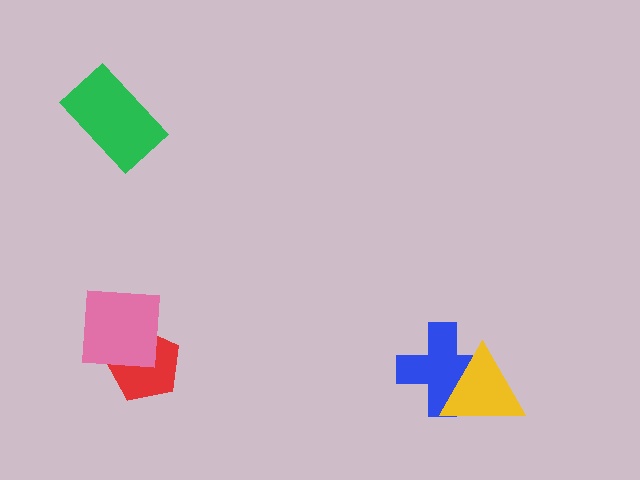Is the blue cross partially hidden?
Yes, it is partially covered by another shape.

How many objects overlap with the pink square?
1 object overlaps with the pink square.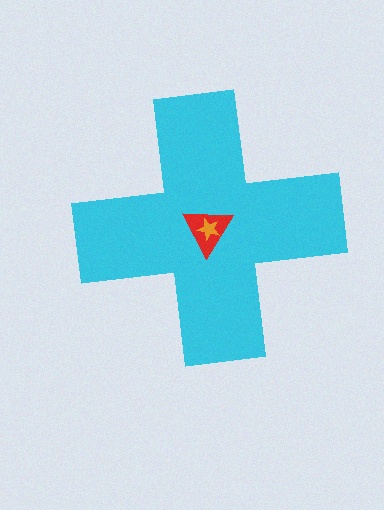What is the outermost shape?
The cyan cross.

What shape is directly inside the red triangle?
The orange star.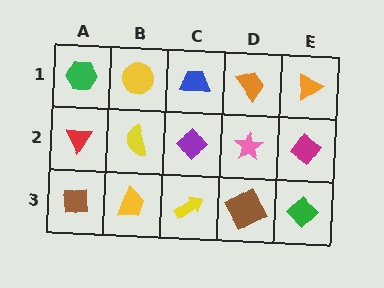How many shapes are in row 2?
5 shapes.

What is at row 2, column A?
A red triangle.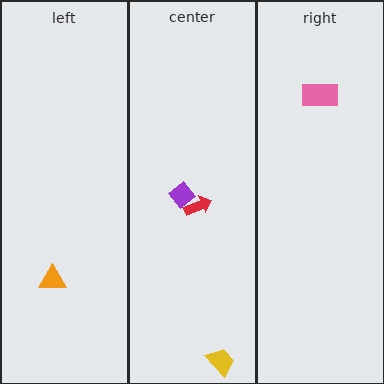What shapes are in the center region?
The yellow trapezoid, the purple diamond, the red arrow.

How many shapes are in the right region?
1.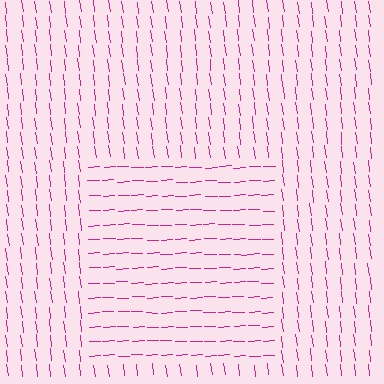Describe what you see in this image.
The image is filled with small magenta line segments. A rectangle region in the image has lines oriented differently from the surrounding lines, creating a visible texture boundary.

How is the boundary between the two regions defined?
The boundary is defined purely by a change in line orientation (approximately 84 degrees difference). All lines are the same color and thickness.